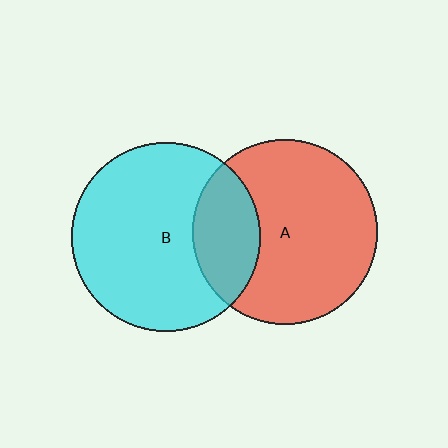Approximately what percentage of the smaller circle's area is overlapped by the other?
Approximately 25%.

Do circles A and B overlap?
Yes.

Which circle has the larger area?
Circle B (cyan).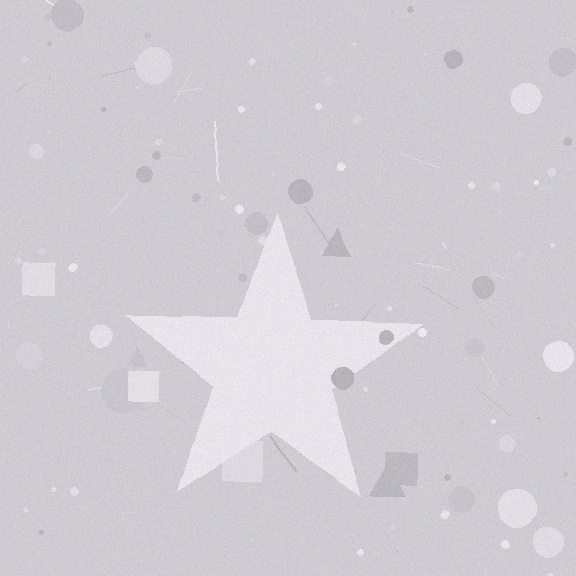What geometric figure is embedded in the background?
A star is embedded in the background.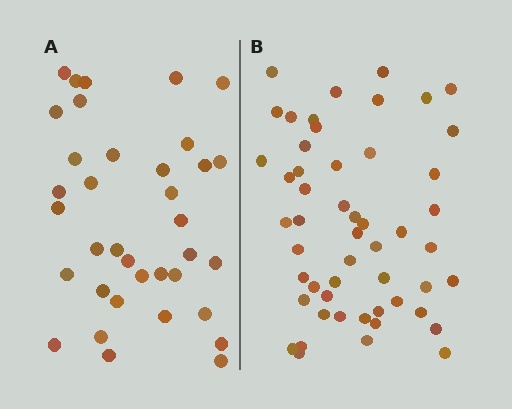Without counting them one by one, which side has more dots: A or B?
Region B (the right region) has more dots.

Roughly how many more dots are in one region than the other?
Region B has approximately 15 more dots than region A.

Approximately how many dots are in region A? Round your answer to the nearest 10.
About 40 dots. (The exact count is 36, which rounds to 40.)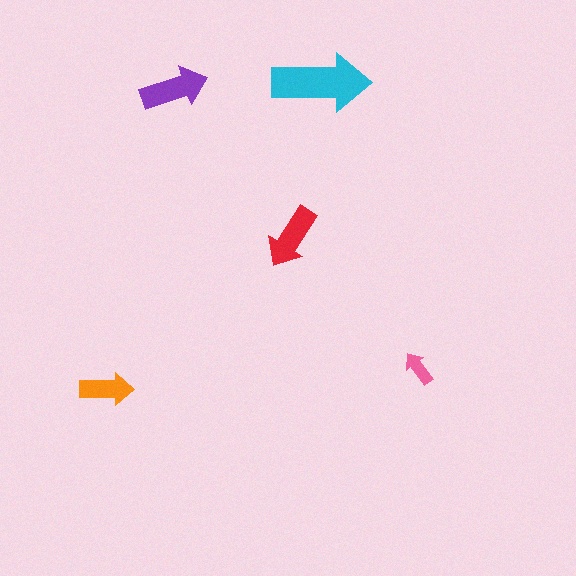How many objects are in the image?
There are 5 objects in the image.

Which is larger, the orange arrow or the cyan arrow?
The cyan one.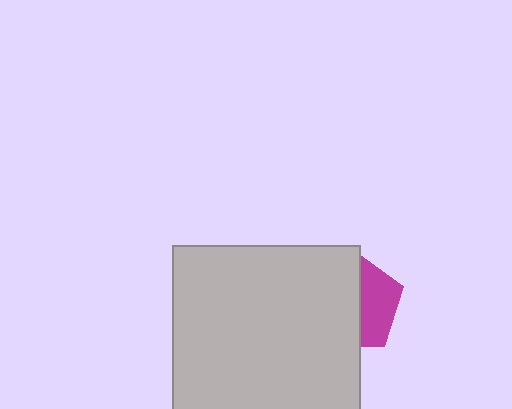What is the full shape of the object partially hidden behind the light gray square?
The partially hidden object is a magenta pentagon.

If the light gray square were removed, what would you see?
You would see the complete magenta pentagon.